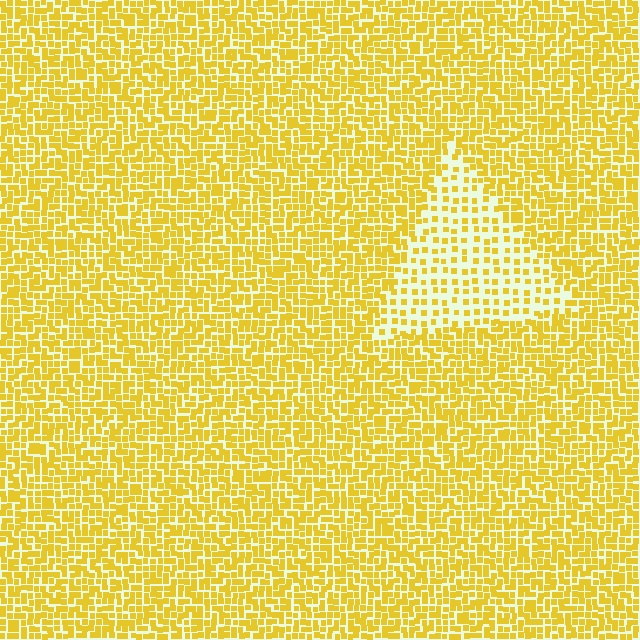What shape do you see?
I see a triangle.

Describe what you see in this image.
The image contains small yellow elements arranged at two different densities. A triangle-shaped region is visible where the elements are less densely packed than the surrounding area.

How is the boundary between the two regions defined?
The boundary is defined by a change in element density (approximately 2.3x ratio). All elements are the same color, size, and shape.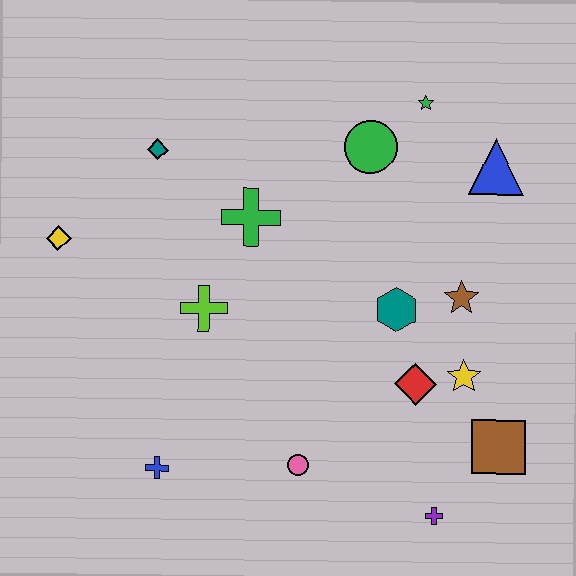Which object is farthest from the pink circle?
The green star is farthest from the pink circle.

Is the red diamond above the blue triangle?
No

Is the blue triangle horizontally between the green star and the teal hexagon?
No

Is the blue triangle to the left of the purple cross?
No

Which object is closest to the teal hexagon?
The brown star is closest to the teal hexagon.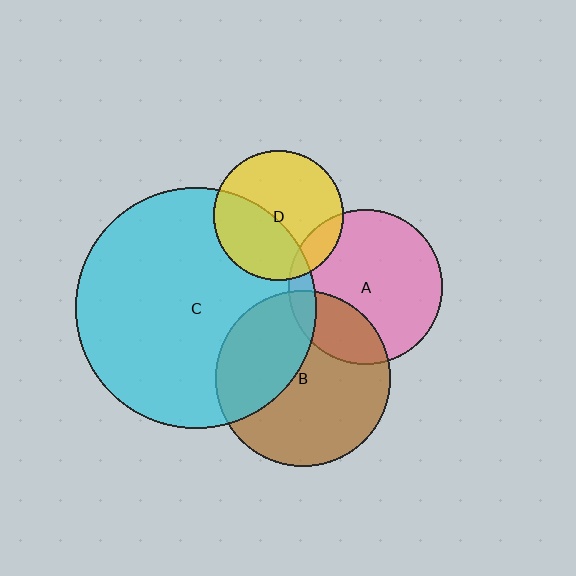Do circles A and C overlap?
Yes.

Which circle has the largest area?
Circle C (cyan).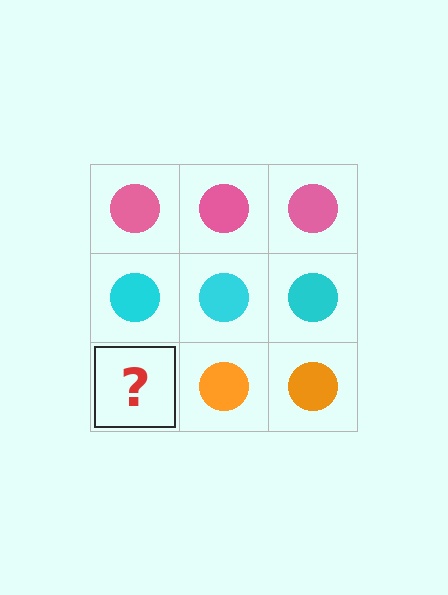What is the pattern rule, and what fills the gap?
The rule is that each row has a consistent color. The gap should be filled with an orange circle.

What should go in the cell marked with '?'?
The missing cell should contain an orange circle.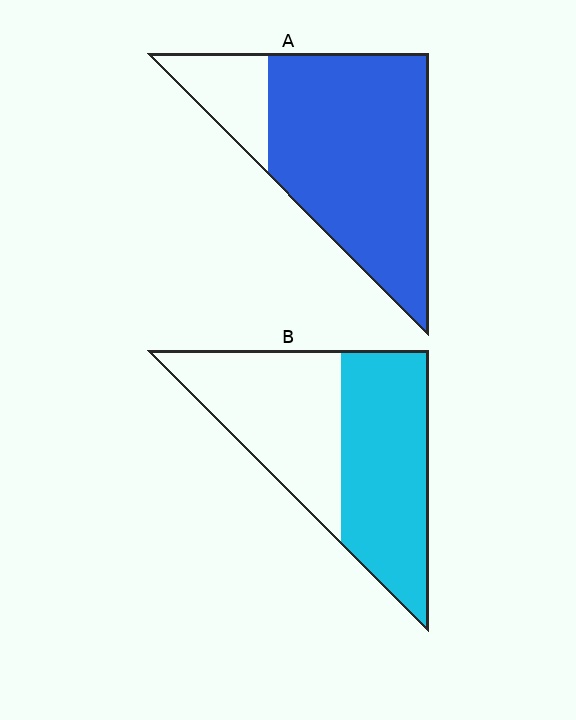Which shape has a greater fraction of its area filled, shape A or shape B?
Shape A.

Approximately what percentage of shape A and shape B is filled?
A is approximately 80% and B is approximately 55%.